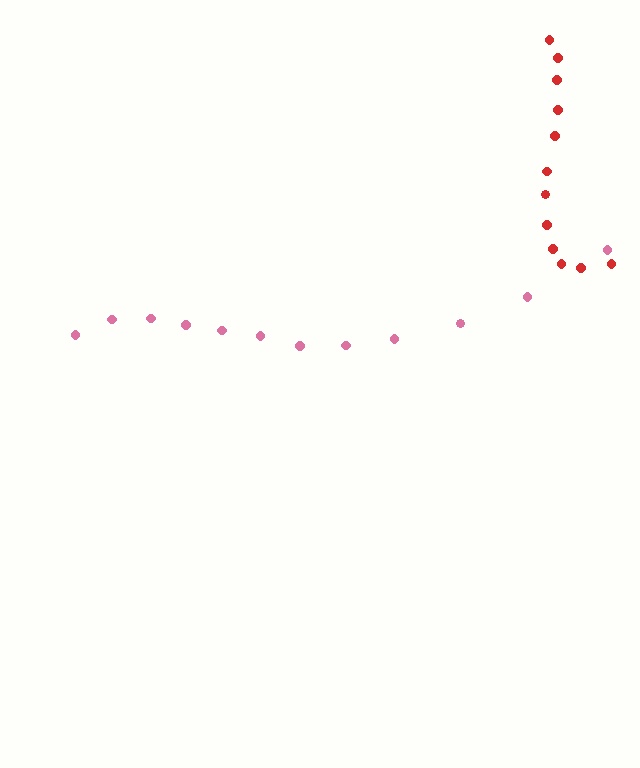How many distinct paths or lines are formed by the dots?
There are 2 distinct paths.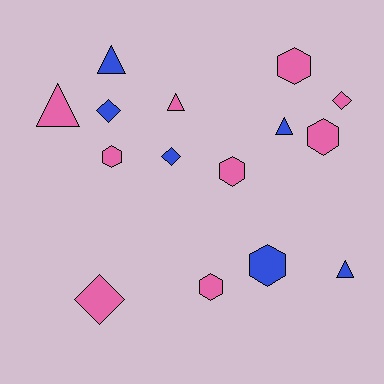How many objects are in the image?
There are 15 objects.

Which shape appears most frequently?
Hexagon, with 6 objects.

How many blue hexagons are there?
There is 1 blue hexagon.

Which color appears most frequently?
Pink, with 9 objects.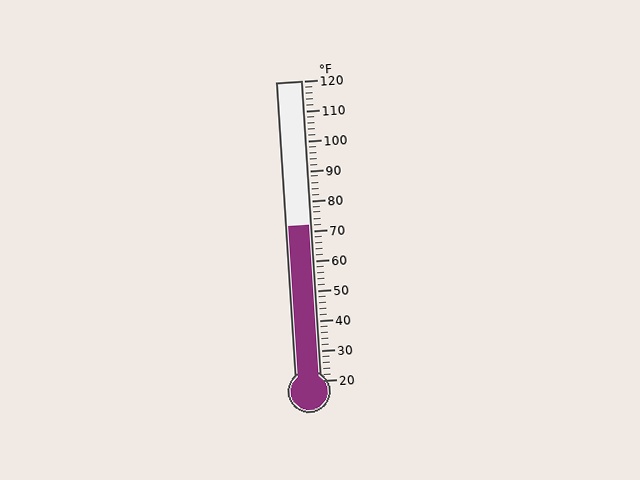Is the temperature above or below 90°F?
The temperature is below 90°F.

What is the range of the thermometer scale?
The thermometer scale ranges from 20°F to 120°F.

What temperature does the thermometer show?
The thermometer shows approximately 72°F.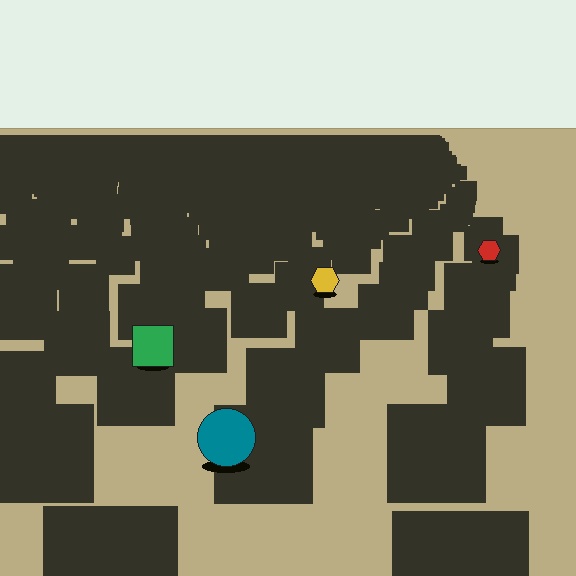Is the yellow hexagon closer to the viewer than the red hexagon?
Yes. The yellow hexagon is closer — you can tell from the texture gradient: the ground texture is coarser near it.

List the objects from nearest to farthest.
From nearest to farthest: the teal circle, the green square, the yellow hexagon, the red hexagon.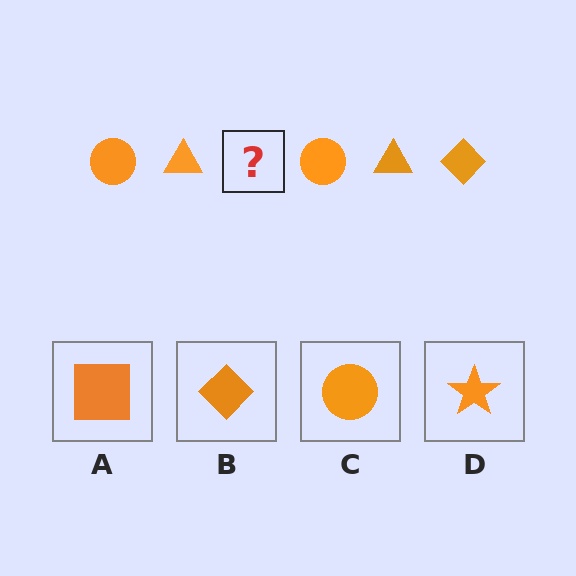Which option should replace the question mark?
Option B.